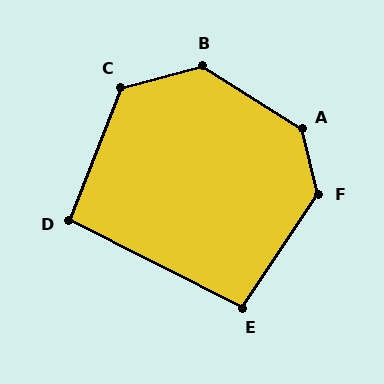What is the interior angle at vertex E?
Approximately 97 degrees (obtuse).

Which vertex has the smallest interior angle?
D, at approximately 95 degrees.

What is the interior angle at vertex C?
Approximately 126 degrees (obtuse).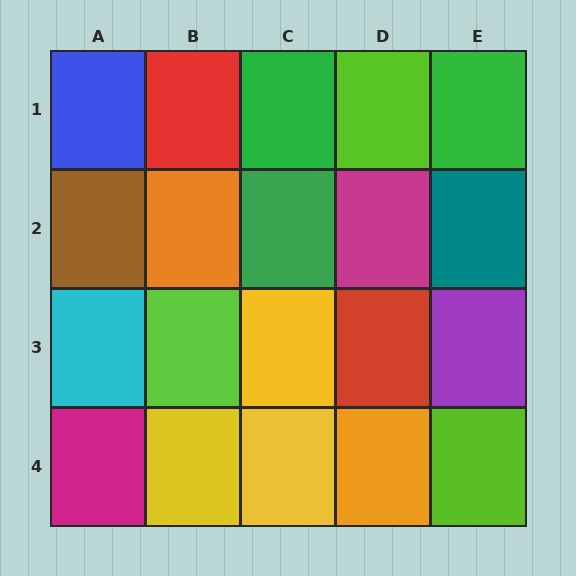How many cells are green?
3 cells are green.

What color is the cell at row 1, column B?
Red.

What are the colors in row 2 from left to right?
Brown, orange, green, magenta, teal.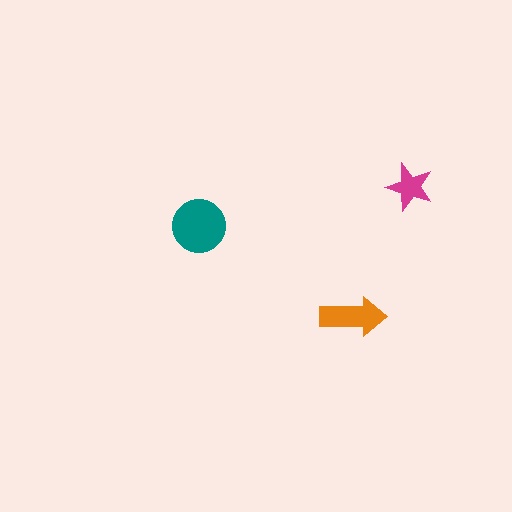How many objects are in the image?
There are 3 objects in the image.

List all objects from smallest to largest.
The magenta star, the orange arrow, the teal circle.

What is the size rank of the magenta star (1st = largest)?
3rd.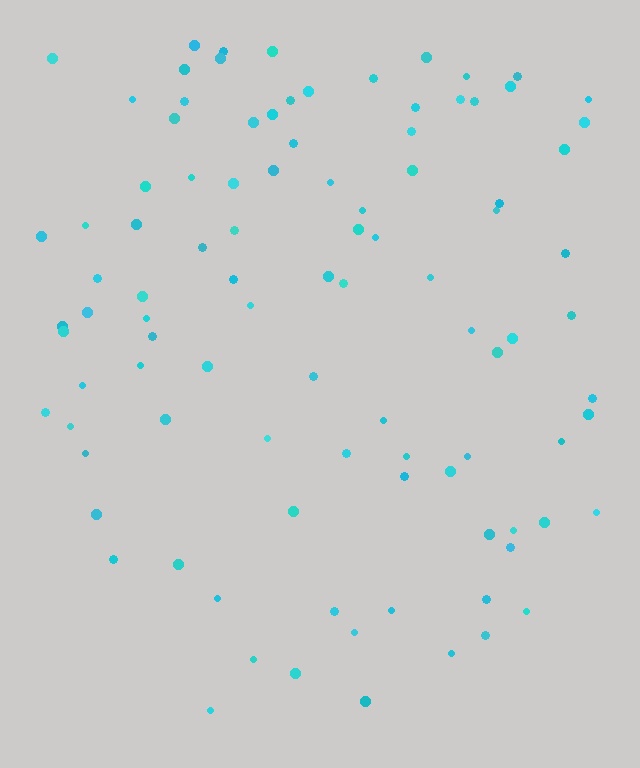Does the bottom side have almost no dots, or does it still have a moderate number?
Still a moderate number, just noticeably fewer than the top.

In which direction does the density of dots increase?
From bottom to top, with the top side densest.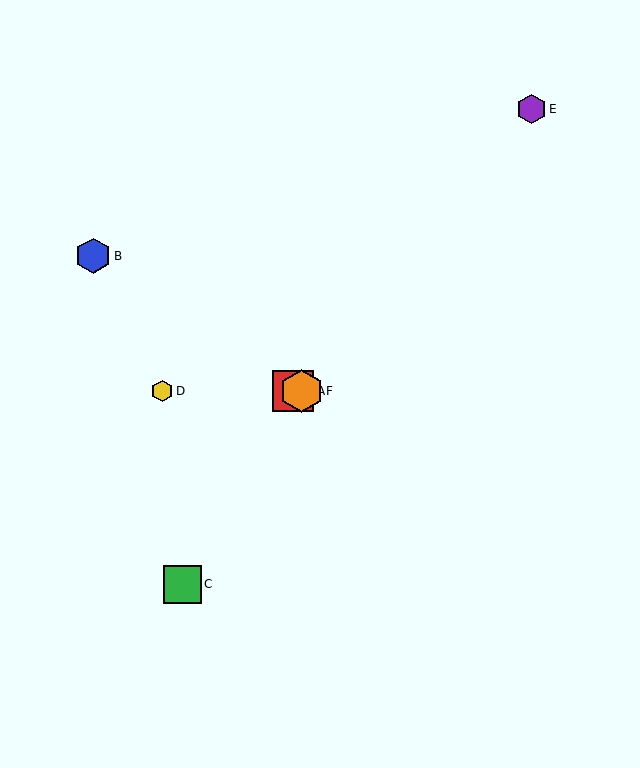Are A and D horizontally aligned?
Yes, both are at y≈391.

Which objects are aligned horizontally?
Objects A, D, F are aligned horizontally.